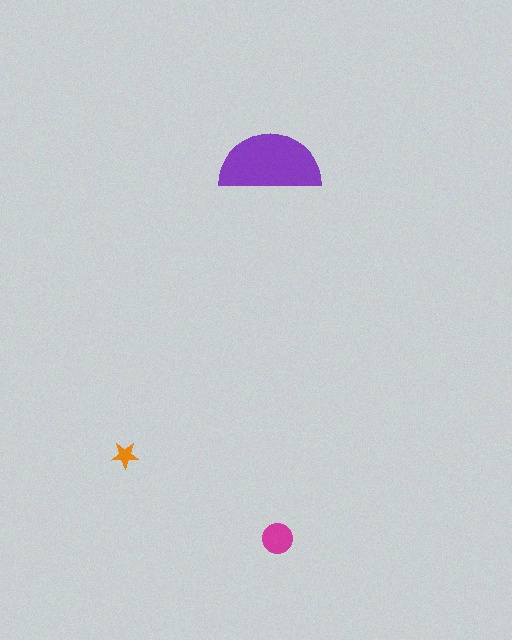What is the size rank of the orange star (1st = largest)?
3rd.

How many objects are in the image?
There are 3 objects in the image.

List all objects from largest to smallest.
The purple semicircle, the magenta circle, the orange star.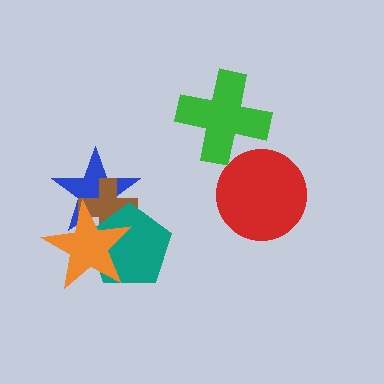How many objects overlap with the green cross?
0 objects overlap with the green cross.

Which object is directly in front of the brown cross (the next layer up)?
The teal pentagon is directly in front of the brown cross.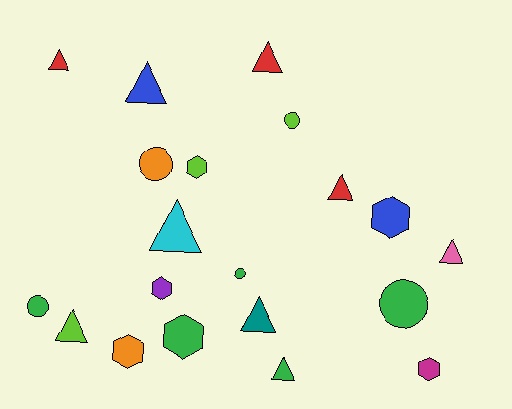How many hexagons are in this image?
There are 6 hexagons.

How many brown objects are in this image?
There are no brown objects.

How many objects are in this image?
There are 20 objects.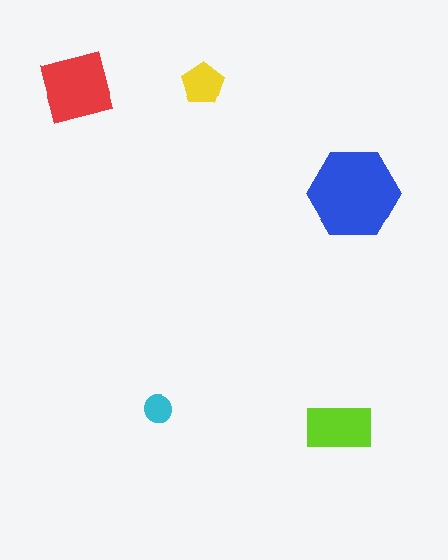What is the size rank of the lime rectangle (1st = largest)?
3rd.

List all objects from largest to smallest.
The blue hexagon, the red square, the lime rectangle, the yellow pentagon, the cyan circle.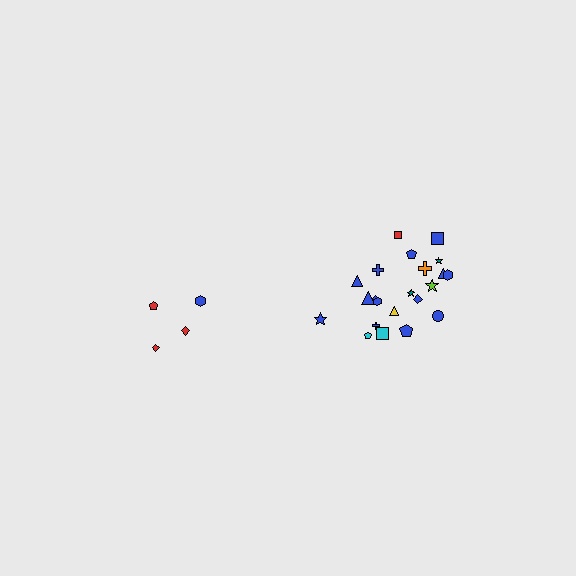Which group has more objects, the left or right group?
The right group.